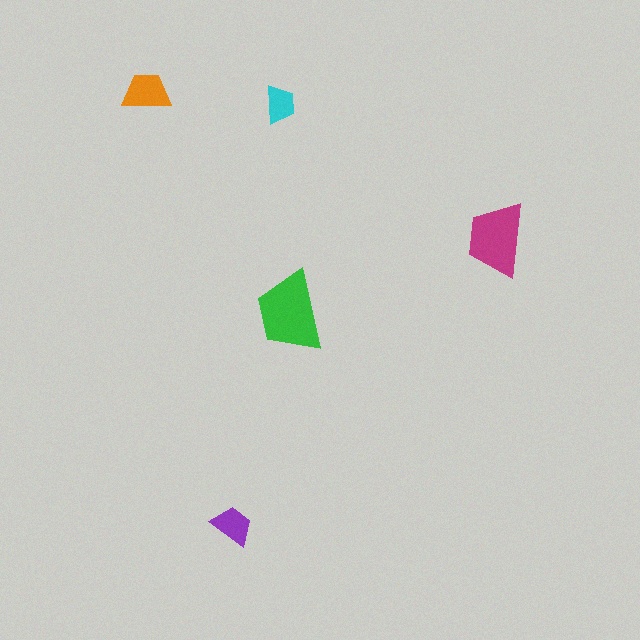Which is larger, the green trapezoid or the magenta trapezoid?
The green one.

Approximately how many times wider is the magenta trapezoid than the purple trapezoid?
About 1.5 times wider.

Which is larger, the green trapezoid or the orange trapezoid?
The green one.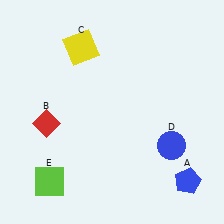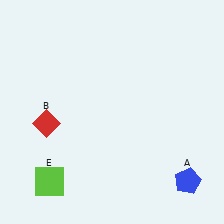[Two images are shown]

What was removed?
The blue circle (D), the yellow square (C) were removed in Image 2.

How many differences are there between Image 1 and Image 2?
There are 2 differences between the two images.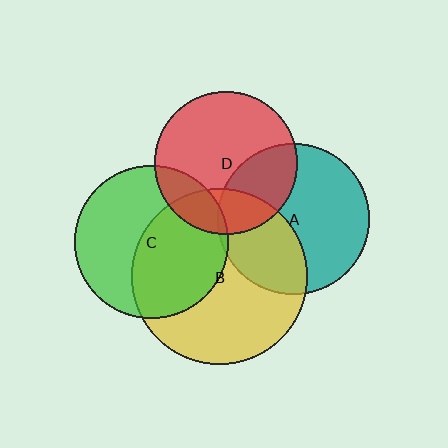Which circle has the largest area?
Circle B (yellow).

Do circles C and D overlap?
Yes.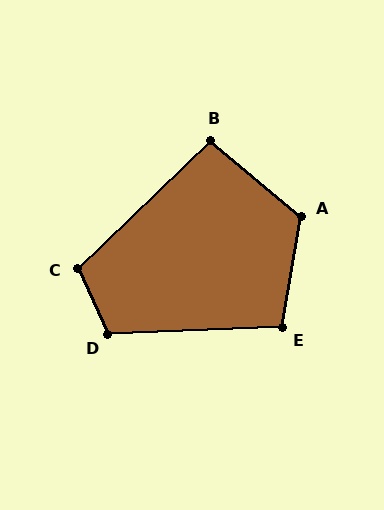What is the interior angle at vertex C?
Approximately 109 degrees (obtuse).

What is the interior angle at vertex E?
Approximately 102 degrees (obtuse).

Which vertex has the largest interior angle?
A, at approximately 120 degrees.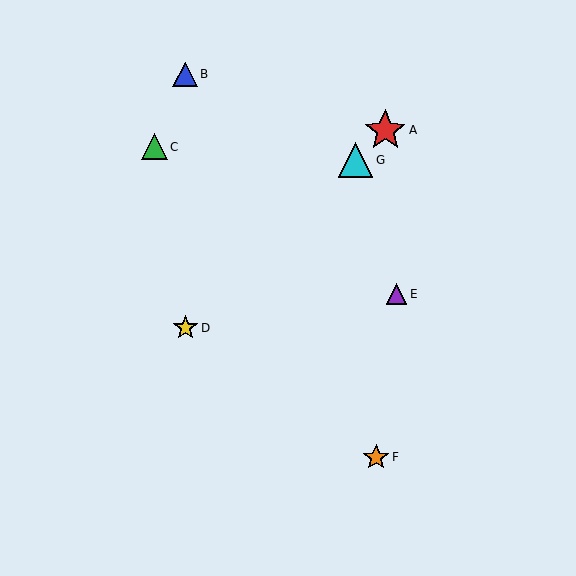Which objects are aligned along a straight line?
Objects A, D, G are aligned along a straight line.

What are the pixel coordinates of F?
Object F is at (376, 457).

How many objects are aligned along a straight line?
3 objects (A, D, G) are aligned along a straight line.